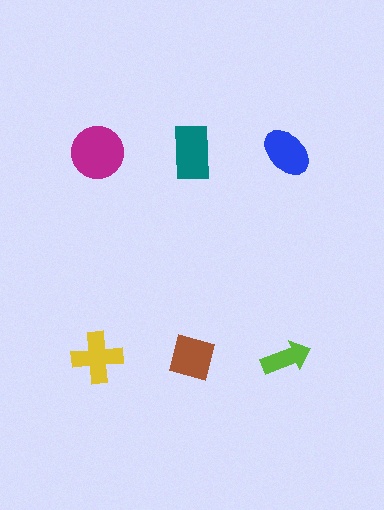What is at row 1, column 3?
A blue ellipse.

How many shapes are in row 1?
3 shapes.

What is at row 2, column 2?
A brown square.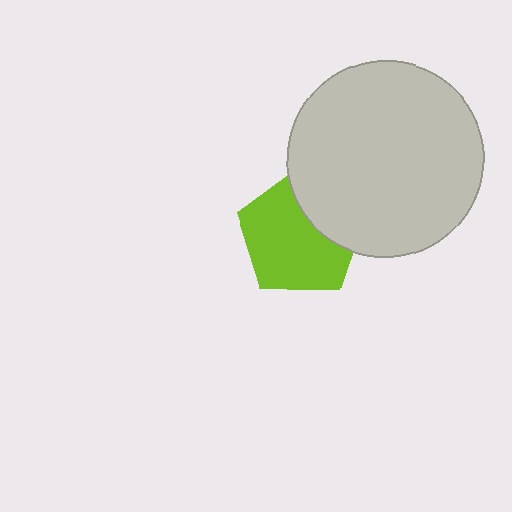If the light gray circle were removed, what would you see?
You would see the complete lime pentagon.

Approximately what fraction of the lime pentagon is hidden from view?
Roughly 30% of the lime pentagon is hidden behind the light gray circle.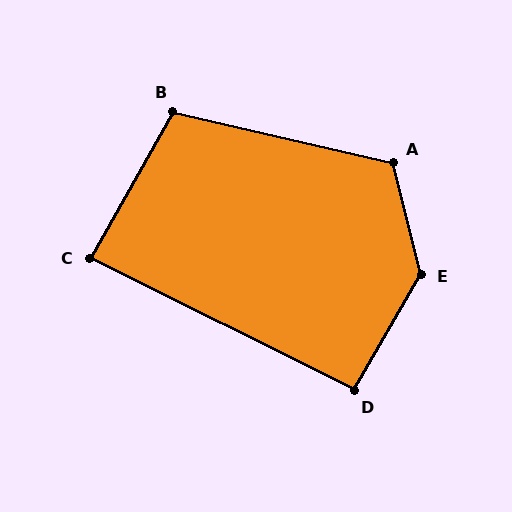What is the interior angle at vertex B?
Approximately 107 degrees (obtuse).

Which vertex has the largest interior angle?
E, at approximately 136 degrees.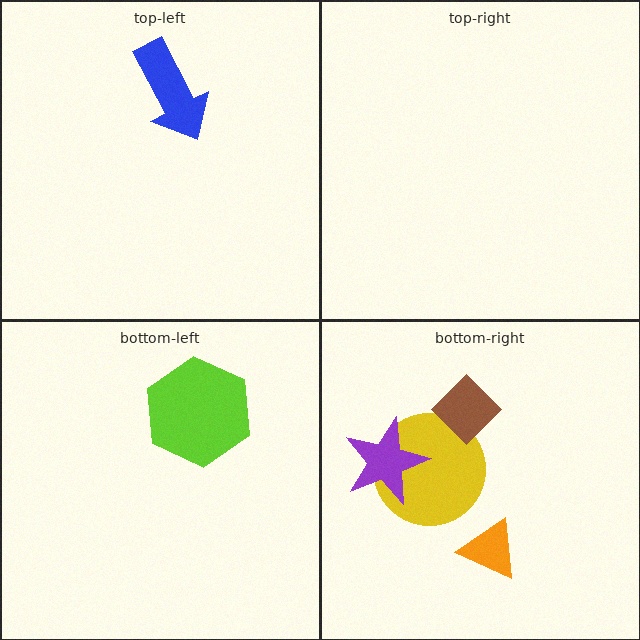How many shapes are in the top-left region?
1.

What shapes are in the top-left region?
The blue arrow.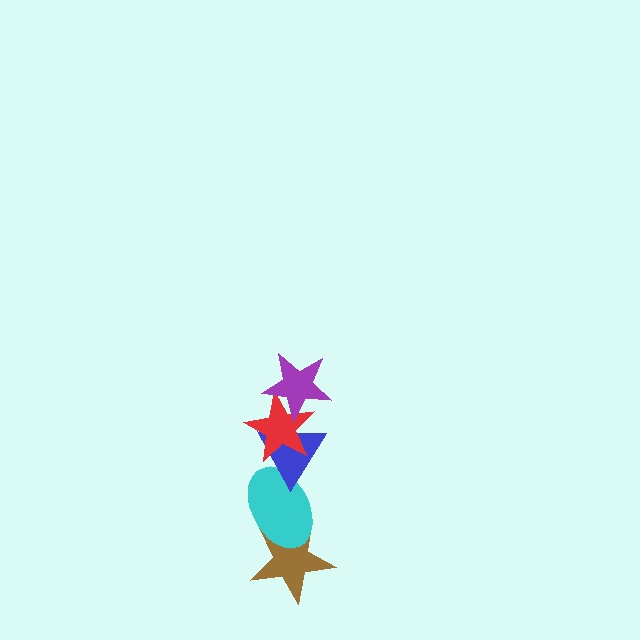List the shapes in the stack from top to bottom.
From top to bottom: the purple star, the red star, the blue triangle, the cyan ellipse, the brown star.